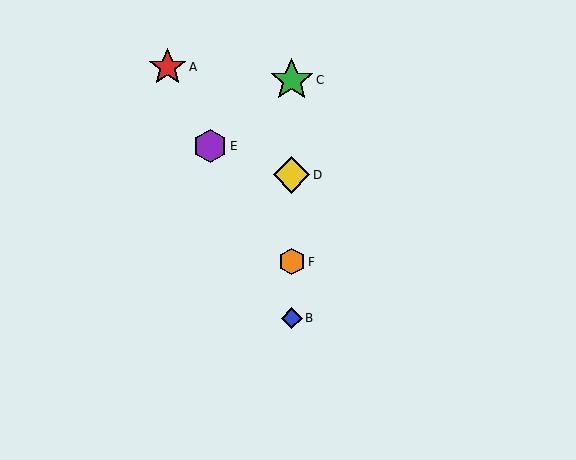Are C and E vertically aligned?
No, C is at x≈292 and E is at x≈210.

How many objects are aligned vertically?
4 objects (B, C, D, F) are aligned vertically.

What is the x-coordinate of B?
Object B is at x≈292.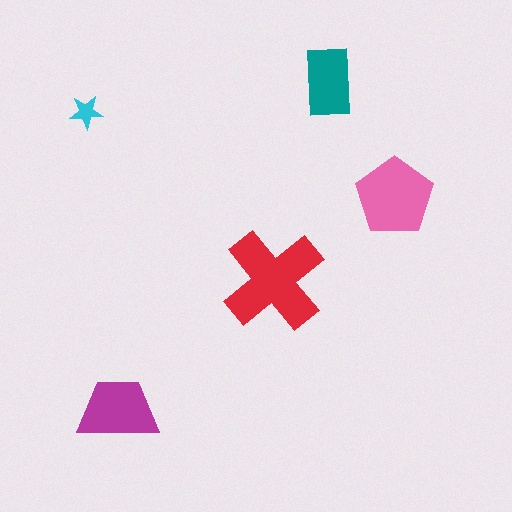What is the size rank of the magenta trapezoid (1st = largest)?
3rd.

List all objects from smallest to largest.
The cyan star, the teal rectangle, the magenta trapezoid, the pink pentagon, the red cross.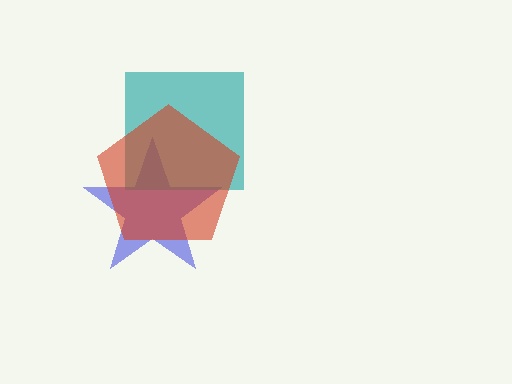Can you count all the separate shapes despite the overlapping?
Yes, there are 3 separate shapes.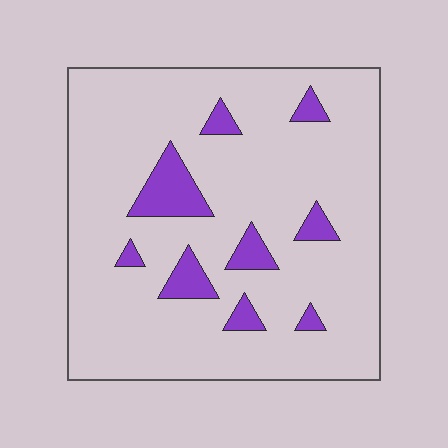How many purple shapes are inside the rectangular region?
9.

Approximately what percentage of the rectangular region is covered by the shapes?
Approximately 10%.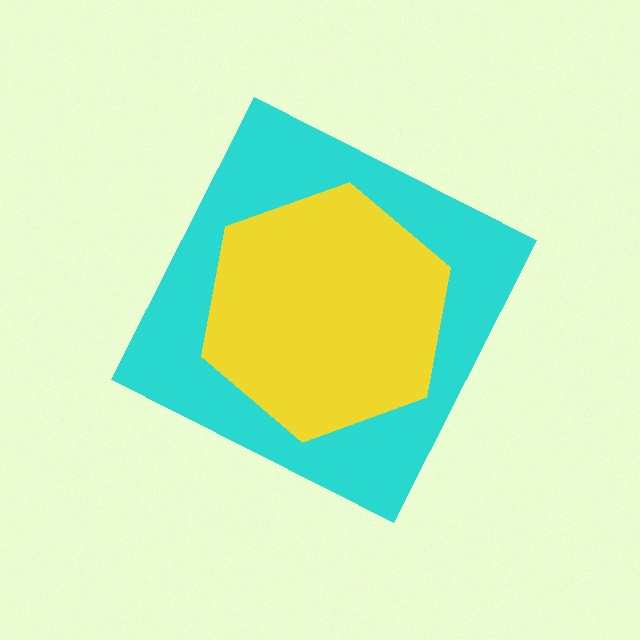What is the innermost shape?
The yellow hexagon.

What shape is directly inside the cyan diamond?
The yellow hexagon.